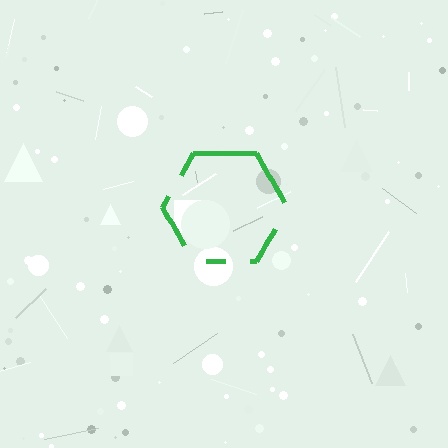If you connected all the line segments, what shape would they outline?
They would outline a hexagon.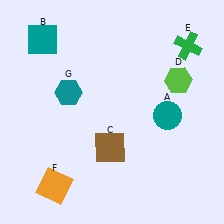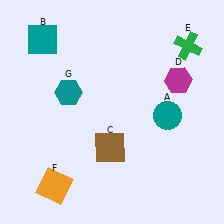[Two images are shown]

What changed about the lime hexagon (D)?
In Image 1, D is lime. In Image 2, it changed to magenta.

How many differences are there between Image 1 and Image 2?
There is 1 difference between the two images.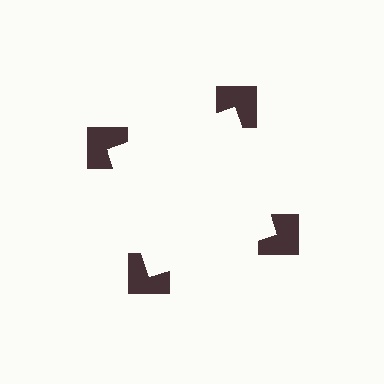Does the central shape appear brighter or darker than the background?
It typically appears slightly brighter than the background, even though no actual brightness change is drawn.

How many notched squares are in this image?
There are 4 — one at each vertex of the illusory square.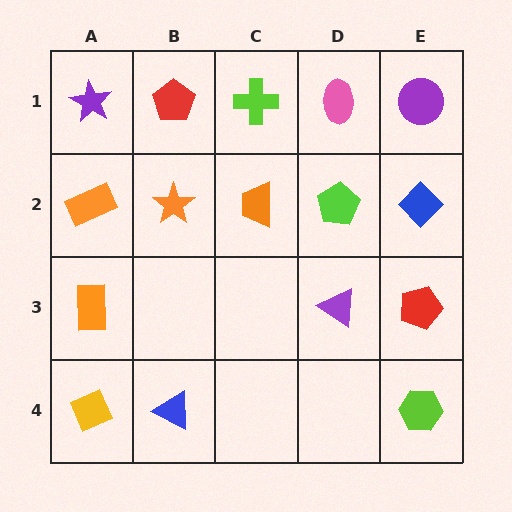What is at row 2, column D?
A lime pentagon.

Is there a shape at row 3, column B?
No, that cell is empty.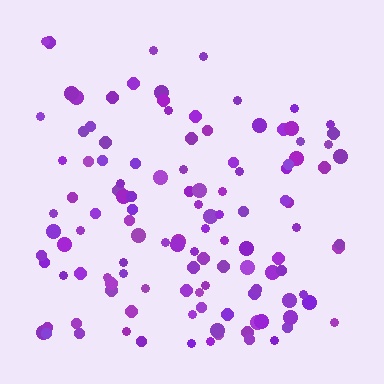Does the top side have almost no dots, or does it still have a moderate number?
Still a moderate number, just noticeably fewer than the bottom.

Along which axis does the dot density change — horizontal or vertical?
Vertical.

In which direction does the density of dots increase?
From top to bottom, with the bottom side densest.